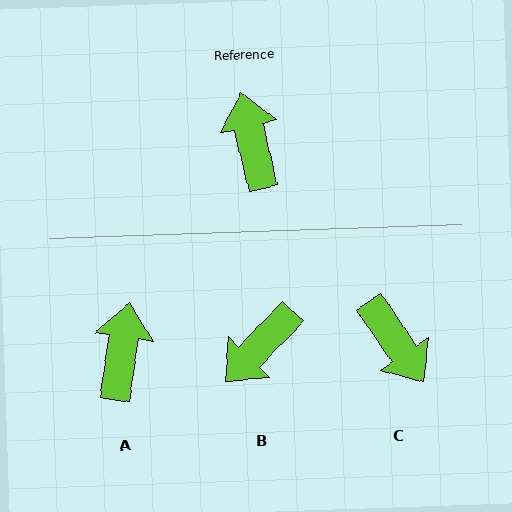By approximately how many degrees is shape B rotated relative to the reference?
Approximately 123 degrees counter-clockwise.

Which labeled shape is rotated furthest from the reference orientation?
C, about 159 degrees away.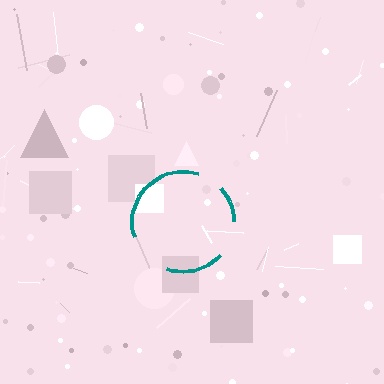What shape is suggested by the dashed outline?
The dashed outline suggests a circle.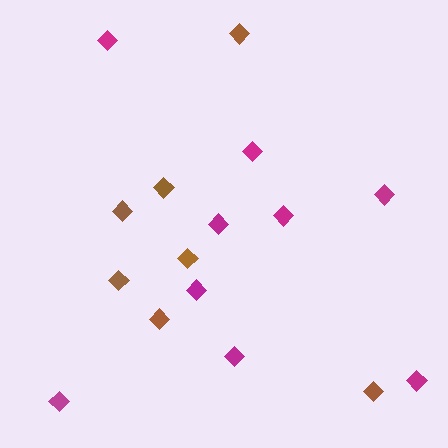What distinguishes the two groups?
There are 2 groups: one group of brown diamonds (7) and one group of magenta diamonds (9).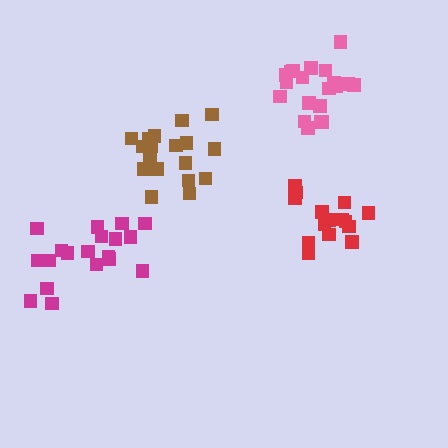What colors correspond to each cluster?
The clusters are colored: magenta, brown, red, pink.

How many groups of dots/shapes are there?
There are 4 groups.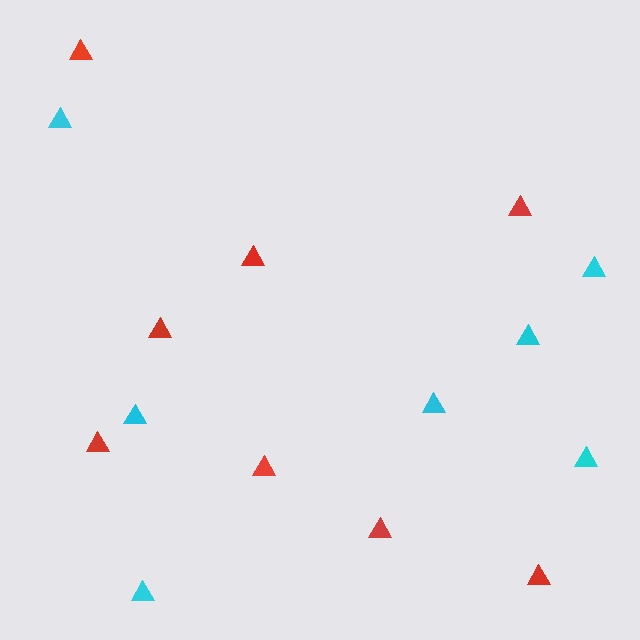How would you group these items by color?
There are 2 groups: one group of red triangles (8) and one group of cyan triangles (7).